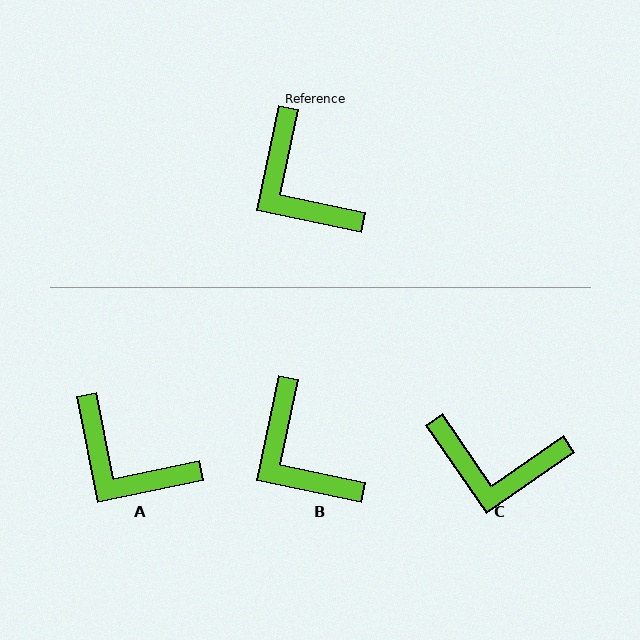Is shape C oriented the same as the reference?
No, it is off by about 47 degrees.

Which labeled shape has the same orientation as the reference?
B.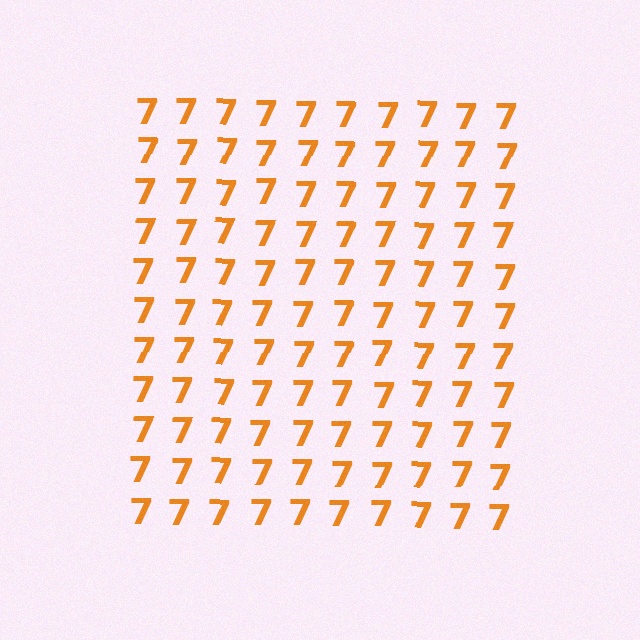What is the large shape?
The large shape is a square.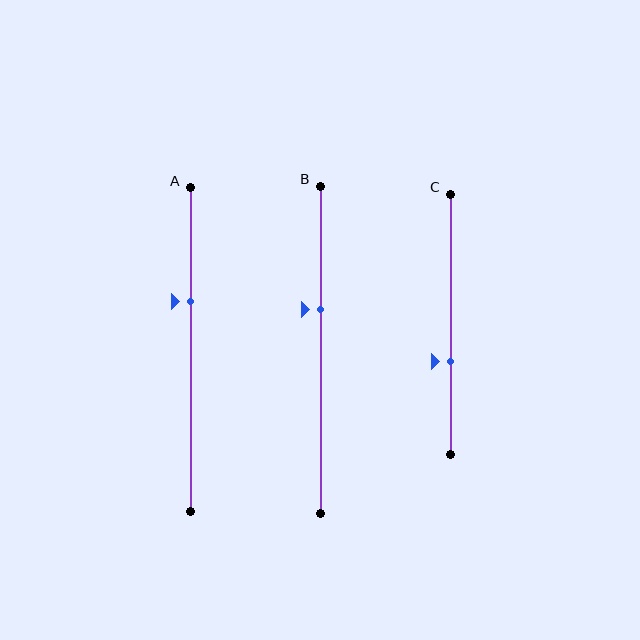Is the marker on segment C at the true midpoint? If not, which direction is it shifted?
No, the marker on segment C is shifted downward by about 14% of the segment length.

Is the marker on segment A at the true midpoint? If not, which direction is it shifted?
No, the marker on segment A is shifted upward by about 15% of the segment length.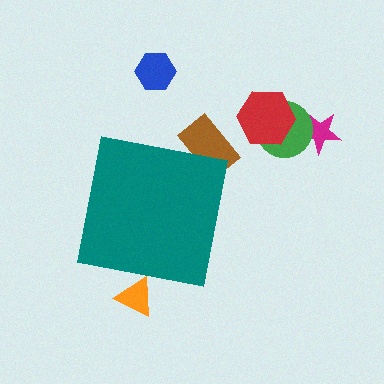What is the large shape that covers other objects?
A teal square.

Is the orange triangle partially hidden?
Yes, the orange triangle is partially hidden behind the teal square.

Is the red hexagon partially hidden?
No, the red hexagon is fully visible.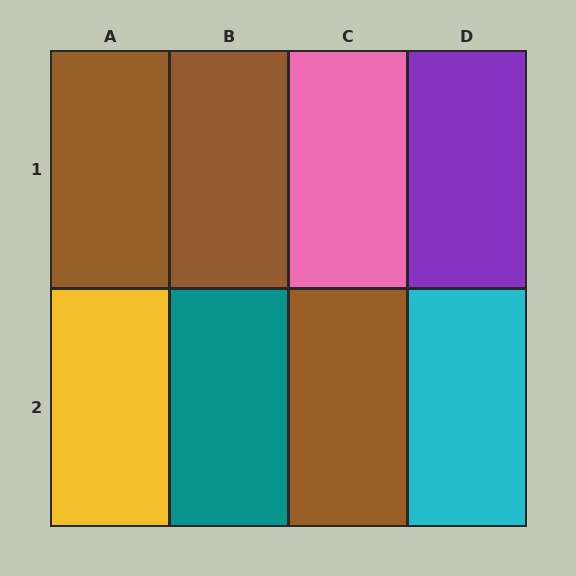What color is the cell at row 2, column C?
Brown.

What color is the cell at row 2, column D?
Cyan.